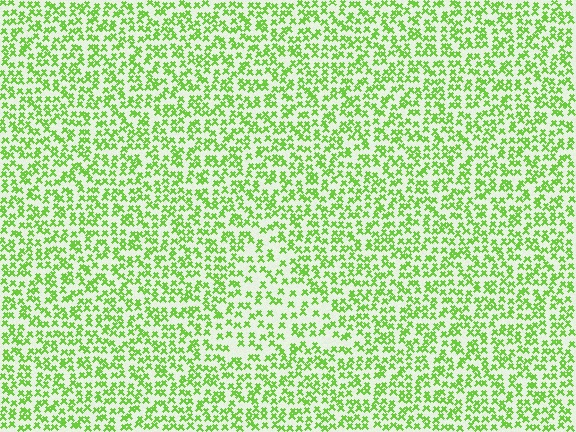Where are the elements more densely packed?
The elements are more densely packed outside the triangle boundary.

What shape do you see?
I see a triangle.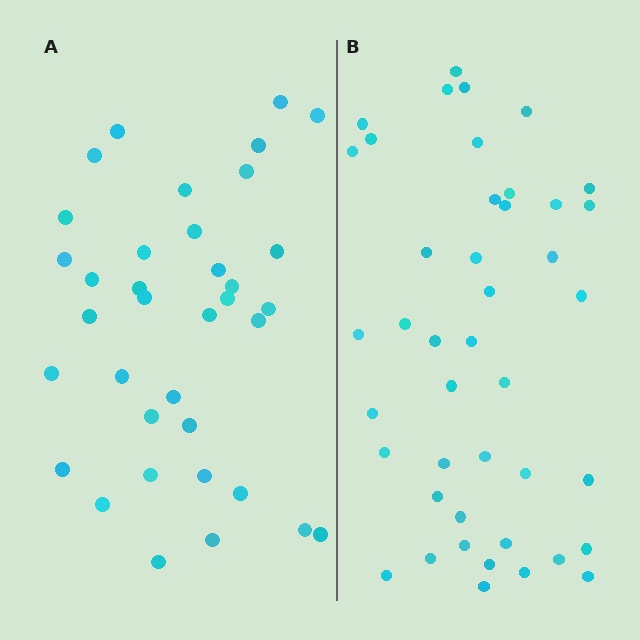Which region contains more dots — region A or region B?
Region B (the right region) has more dots.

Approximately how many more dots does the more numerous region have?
Region B has roughly 8 or so more dots than region A.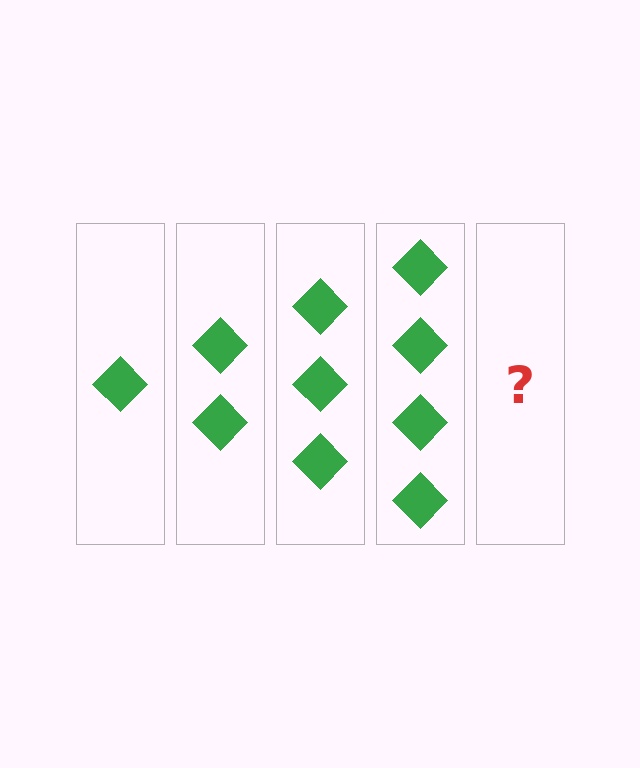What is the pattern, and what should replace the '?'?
The pattern is that each step adds one more diamond. The '?' should be 5 diamonds.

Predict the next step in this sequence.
The next step is 5 diamonds.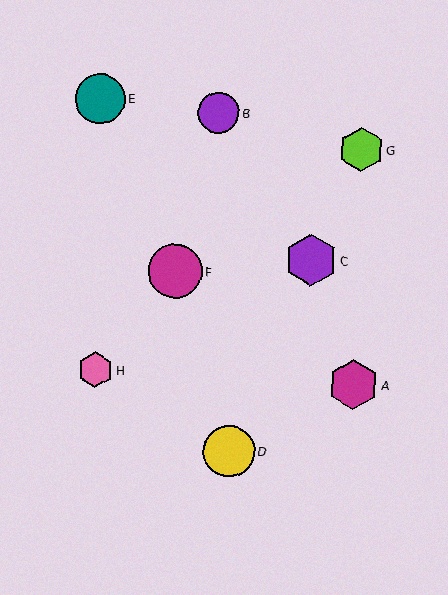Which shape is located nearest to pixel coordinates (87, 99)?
The teal circle (labeled E) at (100, 99) is nearest to that location.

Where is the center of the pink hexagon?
The center of the pink hexagon is at (95, 370).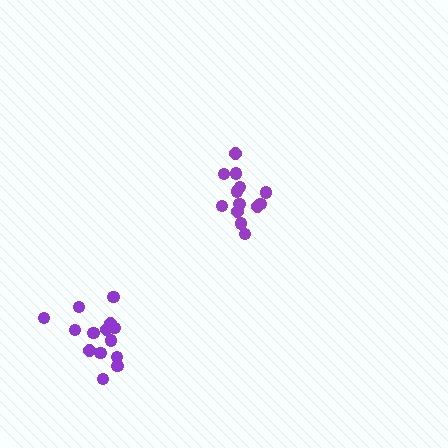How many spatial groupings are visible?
There are 2 spatial groupings.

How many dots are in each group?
Group 1: 13 dots, Group 2: 14 dots (27 total).